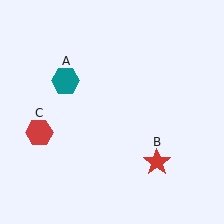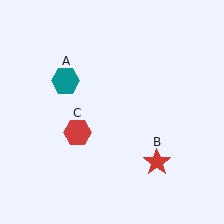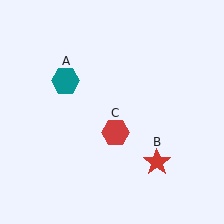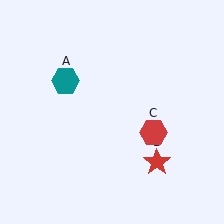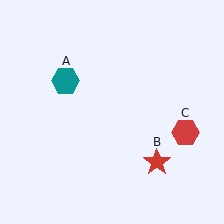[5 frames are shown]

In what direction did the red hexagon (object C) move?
The red hexagon (object C) moved right.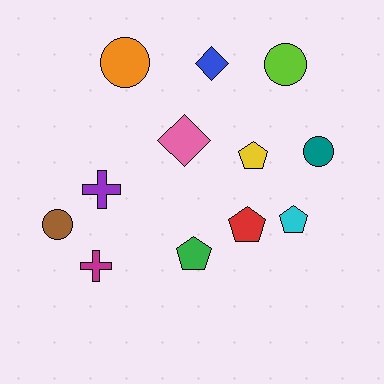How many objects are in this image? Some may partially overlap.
There are 12 objects.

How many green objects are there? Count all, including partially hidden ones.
There is 1 green object.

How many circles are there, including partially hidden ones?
There are 4 circles.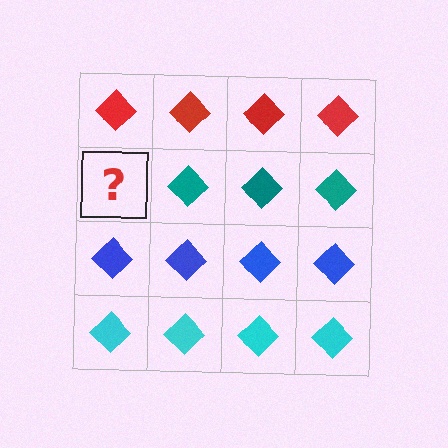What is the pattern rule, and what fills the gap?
The rule is that each row has a consistent color. The gap should be filled with a teal diamond.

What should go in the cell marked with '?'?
The missing cell should contain a teal diamond.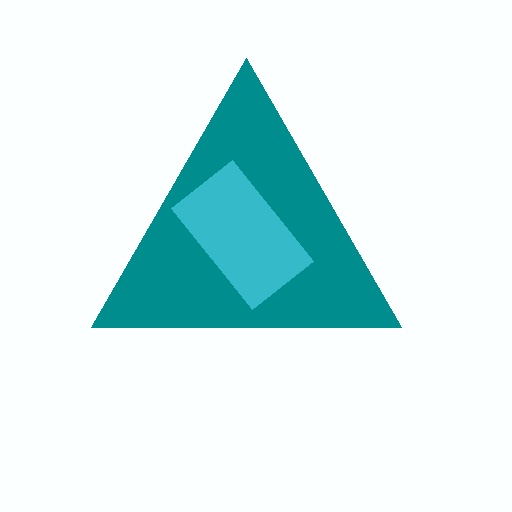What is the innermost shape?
The cyan rectangle.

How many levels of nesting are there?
2.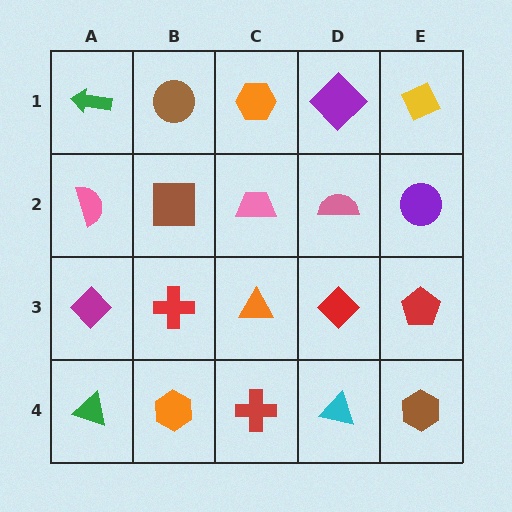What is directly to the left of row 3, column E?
A red diamond.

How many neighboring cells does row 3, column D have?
4.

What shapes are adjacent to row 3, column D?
A pink semicircle (row 2, column D), a cyan triangle (row 4, column D), an orange triangle (row 3, column C), a red pentagon (row 3, column E).